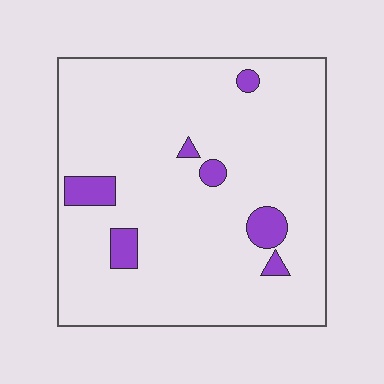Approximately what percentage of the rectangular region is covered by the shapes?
Approximately 10%.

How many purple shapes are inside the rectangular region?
7.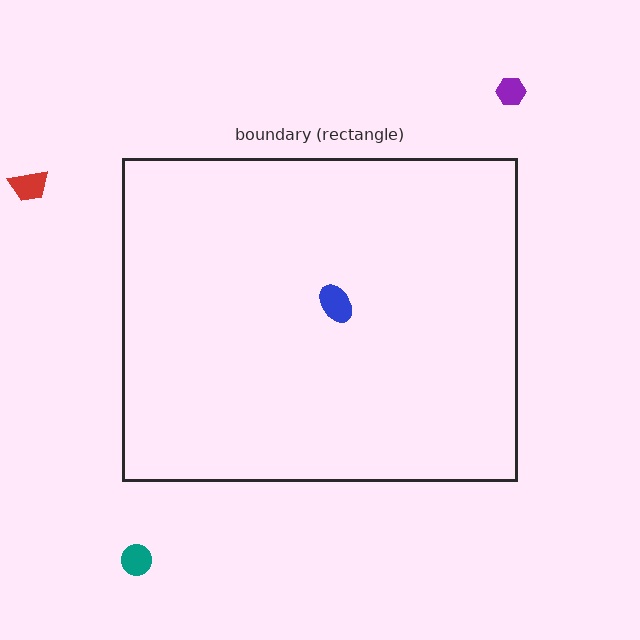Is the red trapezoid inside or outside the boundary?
Outside.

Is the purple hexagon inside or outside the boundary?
Outside.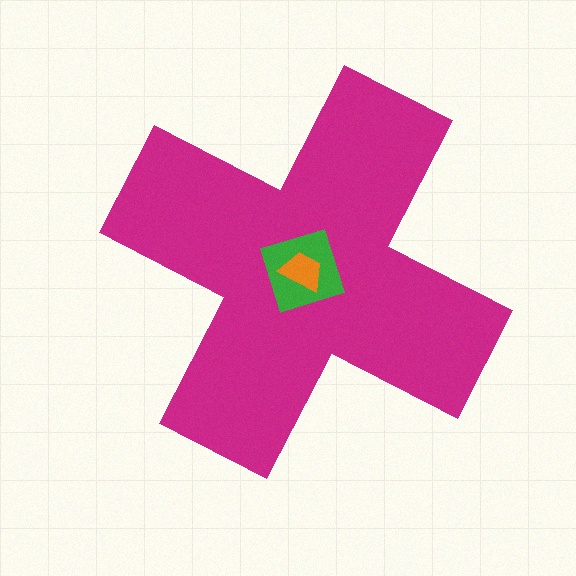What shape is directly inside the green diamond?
The orange trapezoid.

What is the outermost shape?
The magenta cross.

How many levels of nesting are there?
3.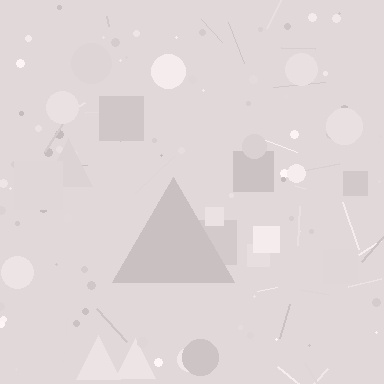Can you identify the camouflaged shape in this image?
The camouflaged shape is a triangle.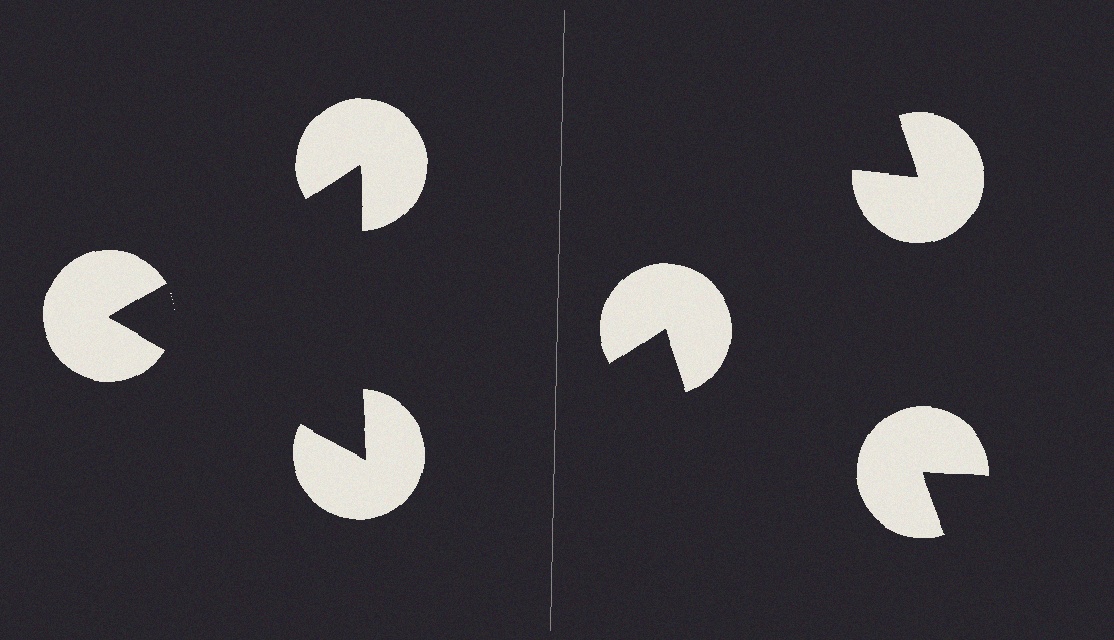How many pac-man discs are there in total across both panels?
6 — 3 on each side.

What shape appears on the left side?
An illusory triangle.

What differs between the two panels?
The pac-man discs are positioned identically on both sides; only the wedge orientations differ. On the left they align to a triangle; on the right they are misaligned.